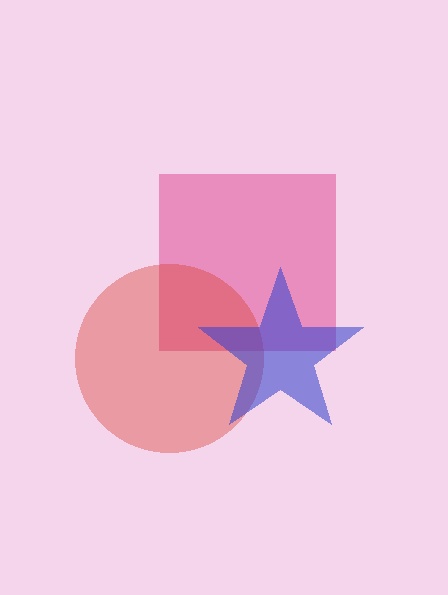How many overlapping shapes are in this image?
There are 3 overlapping shapes in the image.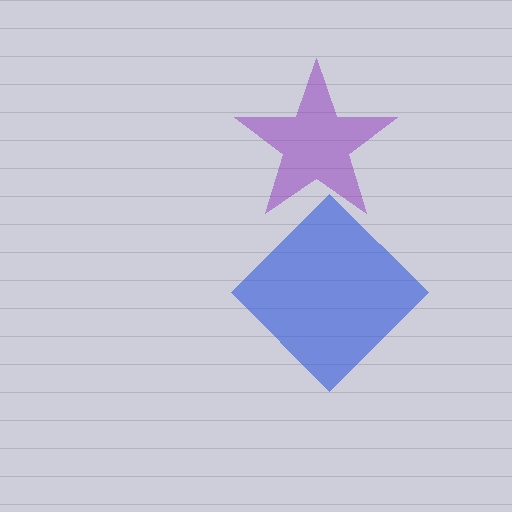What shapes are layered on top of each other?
The layered shapes are: a purple star, a blue diamond.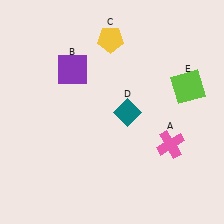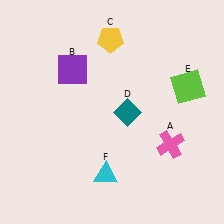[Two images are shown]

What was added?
A cyan triangle (F) was added in Image 2.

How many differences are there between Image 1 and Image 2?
There is 1 difference between the two images.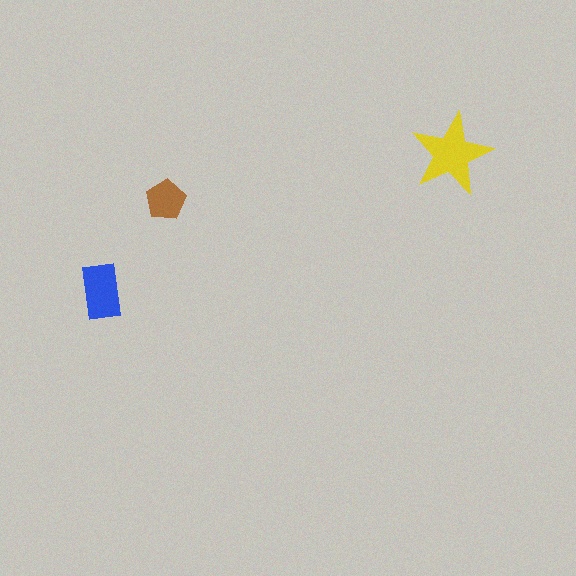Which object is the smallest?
The brown pentagon.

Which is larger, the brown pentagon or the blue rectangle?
The blue rectangle.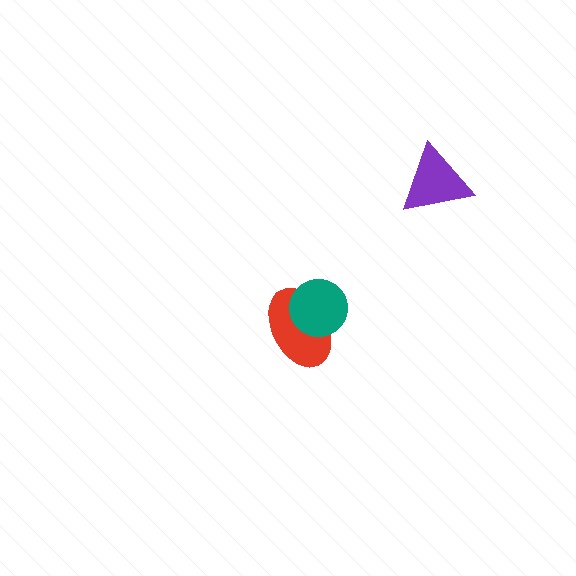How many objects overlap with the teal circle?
1 object overlaps with the teal circle.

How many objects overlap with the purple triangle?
0 objects overlap with the purple triangle.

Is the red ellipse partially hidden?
Yes, it is partially covered by another shape.